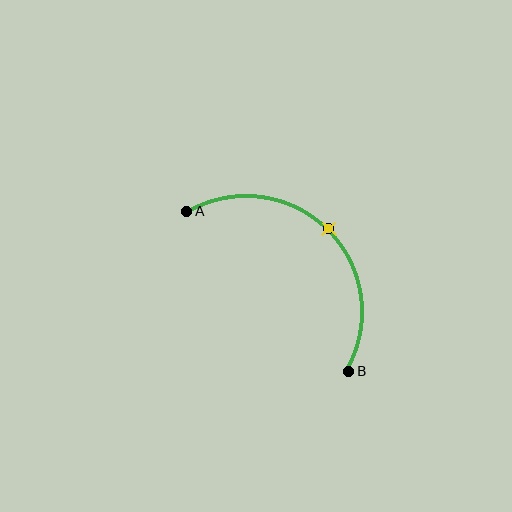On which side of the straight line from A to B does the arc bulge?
The arc bulges above and to the right of the straight line connecting A and B.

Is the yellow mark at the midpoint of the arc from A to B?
Yes. The yellow mark lies on the arc at equal arc-length from both A and B — it is the arc midpoint.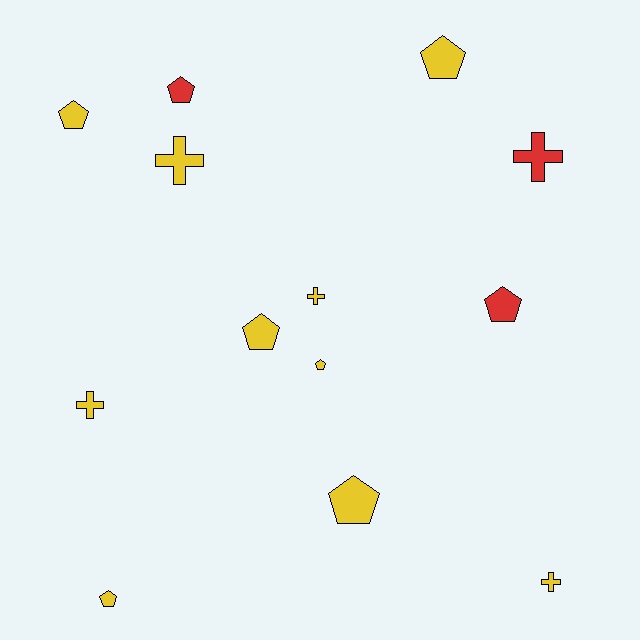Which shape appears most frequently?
Pentagon, with 8 objects.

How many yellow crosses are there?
There are 4 yellow crosses.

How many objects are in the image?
There are 13 objects.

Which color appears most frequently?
Yellow, with 10 objects.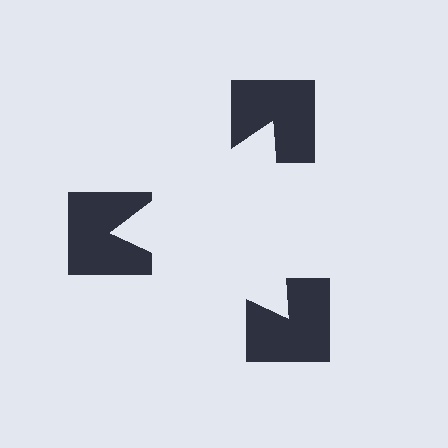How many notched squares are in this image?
There are 3 — one at each vertex of the illusory triangle.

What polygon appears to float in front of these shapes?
An illusory triangle — its edges are inferred from the aligned wedge cuts in the notched squares, not physically drawn.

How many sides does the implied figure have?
3 sides.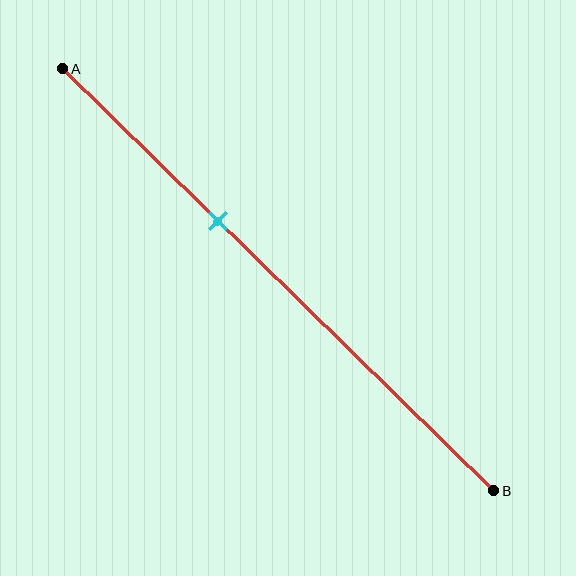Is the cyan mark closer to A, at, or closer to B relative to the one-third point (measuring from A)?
The cyan mark is approximately at the one-third point of segment AB.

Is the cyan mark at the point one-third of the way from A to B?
Yes, the mark is approximately at the one-third point.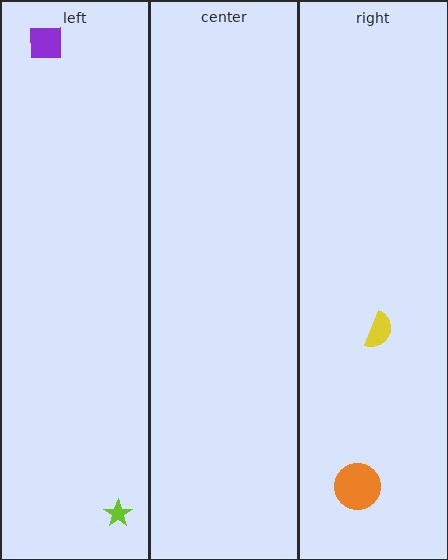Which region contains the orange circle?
The right region.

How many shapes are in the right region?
2.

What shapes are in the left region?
The purple square, the lime star.